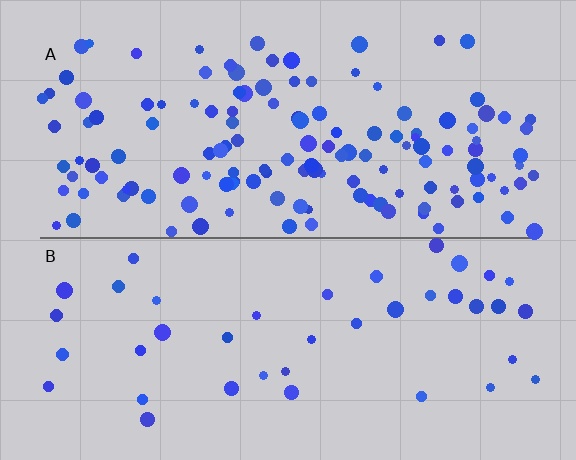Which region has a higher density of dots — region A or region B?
A (the top).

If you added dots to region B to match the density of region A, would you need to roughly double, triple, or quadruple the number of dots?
Approximately triple.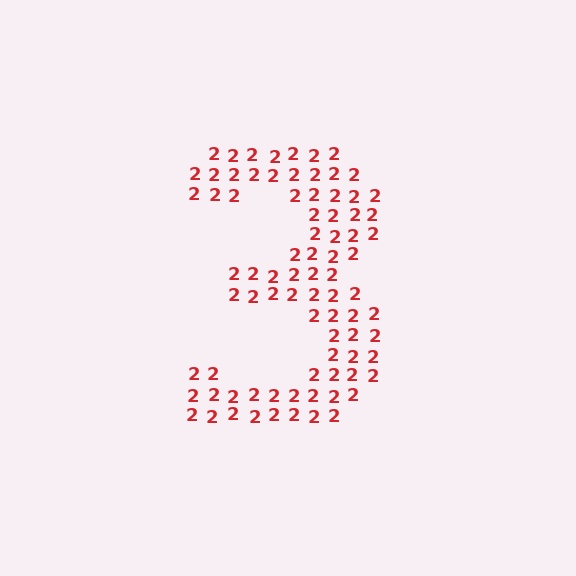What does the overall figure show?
The overall figure shows the digit 3.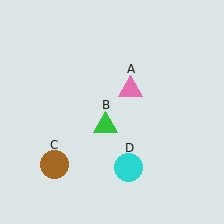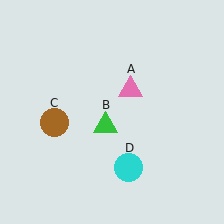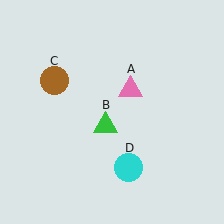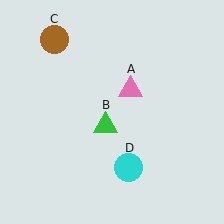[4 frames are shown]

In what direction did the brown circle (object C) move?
The brown circle (object C) moved up.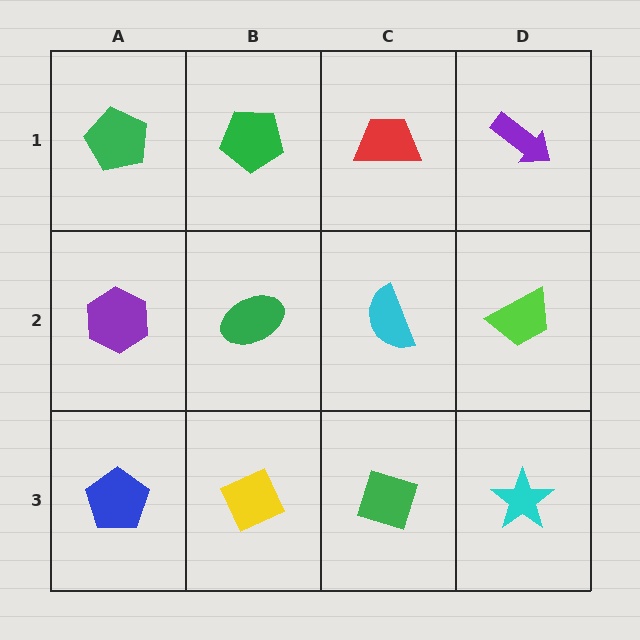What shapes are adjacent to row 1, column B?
A green ellipse (row 2, column B), a green pentagon (row 1, column A), a red trapezoid (row 1, column C).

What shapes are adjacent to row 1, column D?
A lime trapezoid (row 2, column D), a red trapezoid (row 1, column C).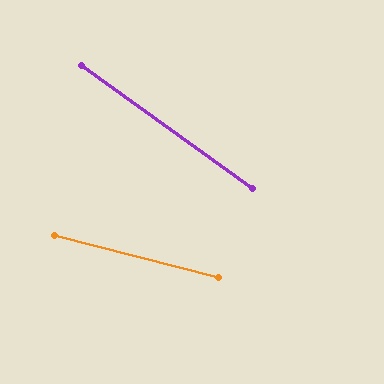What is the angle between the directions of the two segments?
Approximately 22 degrees.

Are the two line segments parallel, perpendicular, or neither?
Neither parallel nor perpendicular — they differ by about 22°.